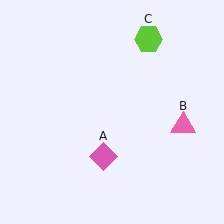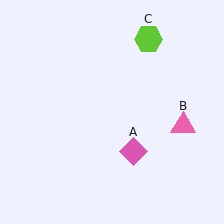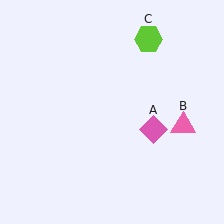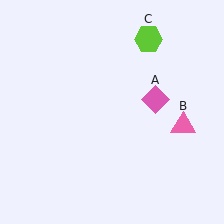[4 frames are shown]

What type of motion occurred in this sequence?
The pink diamond (object A) rotated counterclockwise around the center of the scene.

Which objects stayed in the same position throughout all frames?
Pink triangle (object B) and lime hexagon (object C) remained stationary.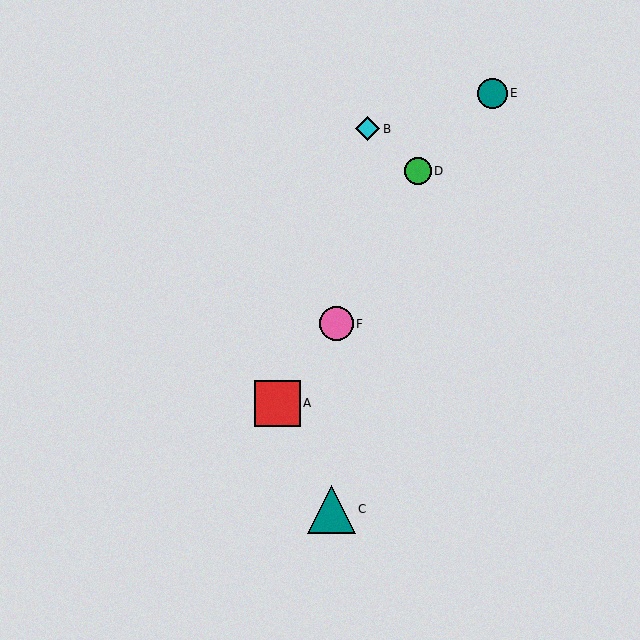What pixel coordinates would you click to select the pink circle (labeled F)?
Click at (336, 324) to select the pink circle F.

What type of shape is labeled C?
Shape C is a teal triangle.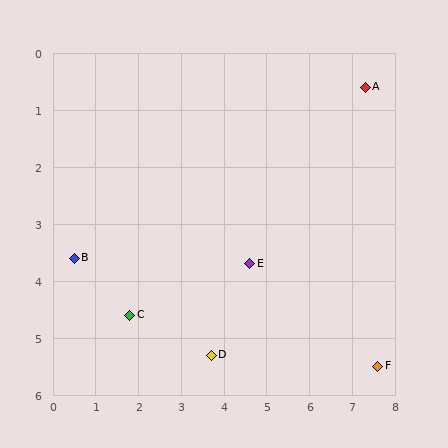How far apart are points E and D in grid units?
Points E and D are about 1.8 grid units apart.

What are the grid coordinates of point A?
Point A is at approximately (7.3, 0.6).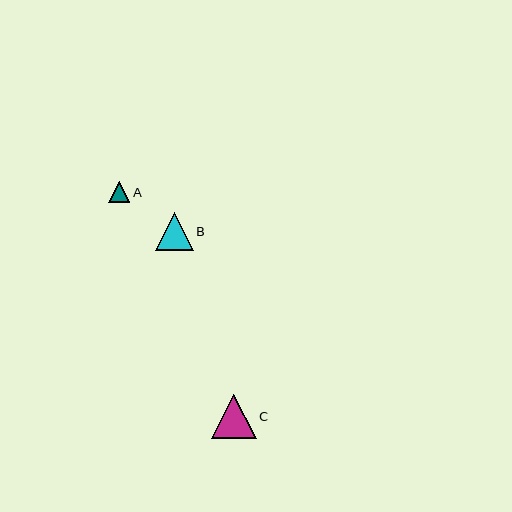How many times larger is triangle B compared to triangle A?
Triangle B is approximately 1.7 times the size of triangle A.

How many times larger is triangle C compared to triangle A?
Triangle C is approximately 2.0 times the size of triangle A.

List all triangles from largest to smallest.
From largest to smallest: C, B, A.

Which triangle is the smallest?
Triangle A is the smallest with a size of approximately 22 pixels.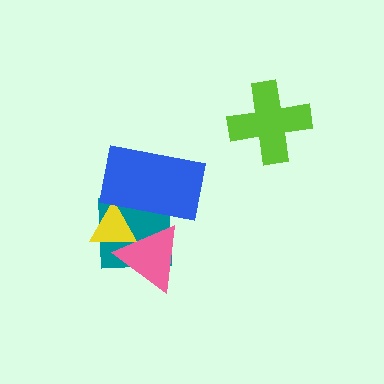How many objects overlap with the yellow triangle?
3 objects overlap with the yellow triangle.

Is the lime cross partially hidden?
No, no other shape covers it.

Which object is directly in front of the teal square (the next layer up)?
The yellow triangle is directly in front of the teal square.